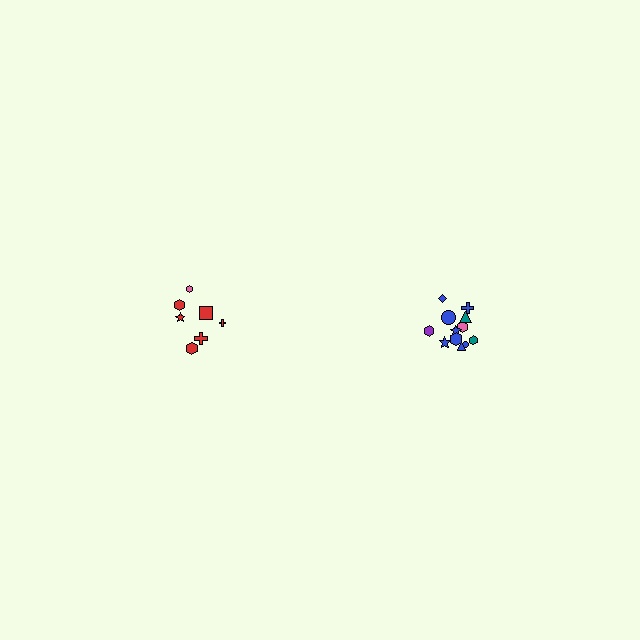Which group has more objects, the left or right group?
The right group.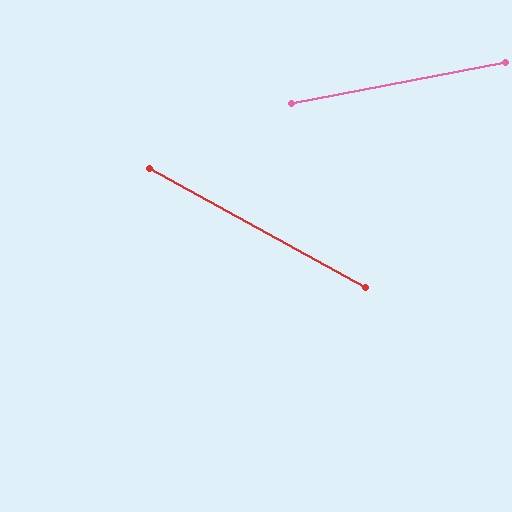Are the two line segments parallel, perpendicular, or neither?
Neither parallel nor perpendicular — they differ by about 40°.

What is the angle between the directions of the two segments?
Approximately 40 degrees.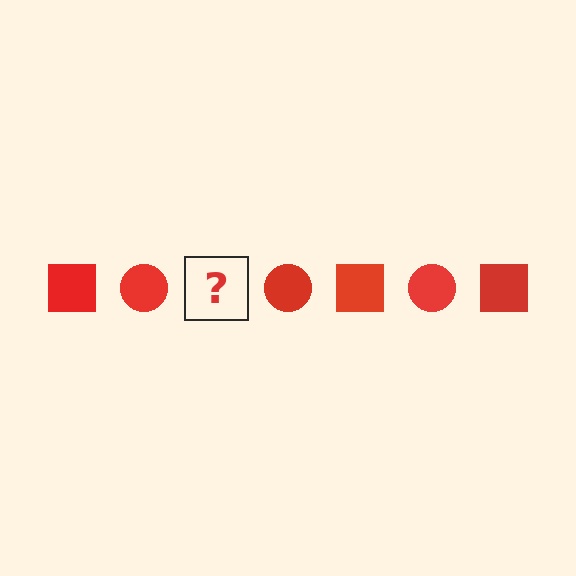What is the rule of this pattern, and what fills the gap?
The rule is that the pattern cycles through square, circle shapes in red. The gap should be filled with a red square.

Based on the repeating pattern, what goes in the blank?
The blank should be a red square.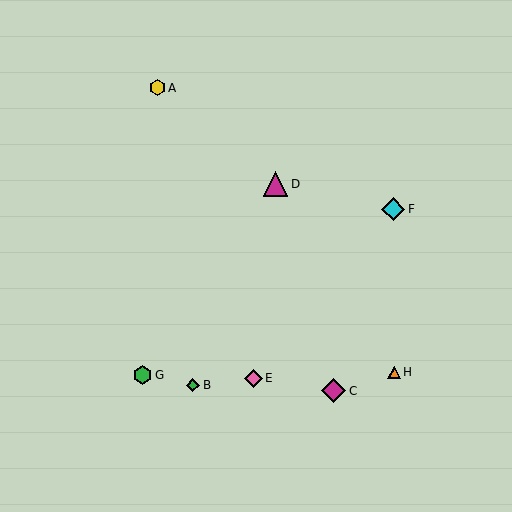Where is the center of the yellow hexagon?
The center of the yellow hexagon is at (157, 88).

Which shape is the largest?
The magenta triangle (labeled D) is the largest.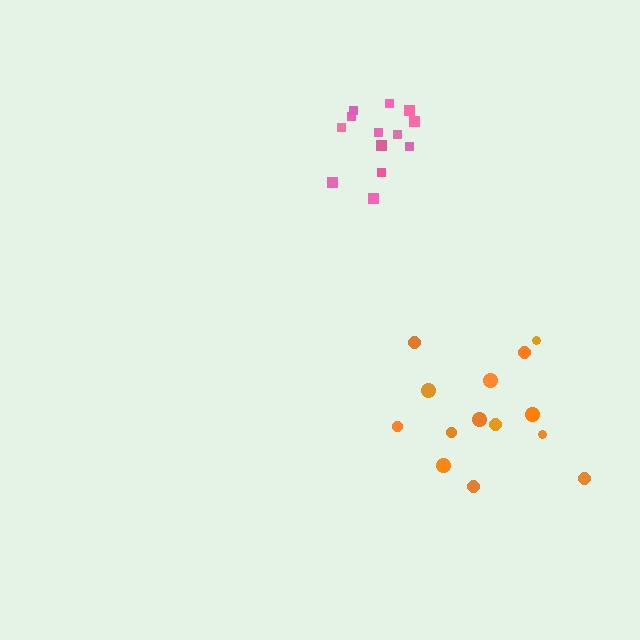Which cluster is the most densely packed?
Pink.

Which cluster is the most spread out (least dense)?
Orange.